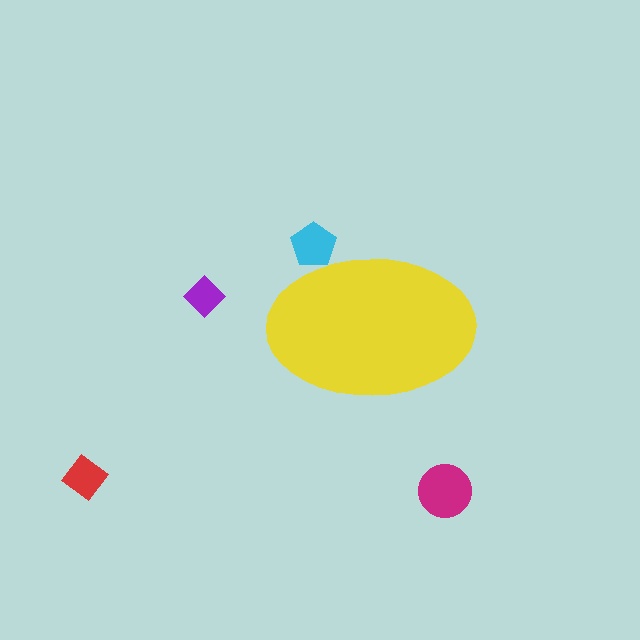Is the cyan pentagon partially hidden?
Yes, the cyan pentagon is partially hidden behind the yellow ellipse.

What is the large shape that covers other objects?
A yellow ellipse.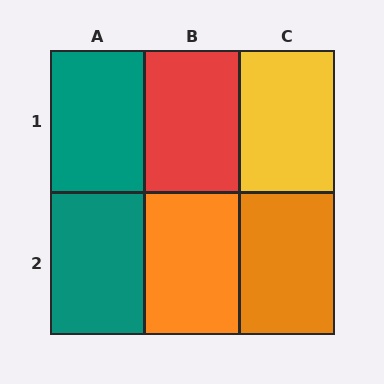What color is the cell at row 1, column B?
Red.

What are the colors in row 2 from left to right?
Teal, orange, orange.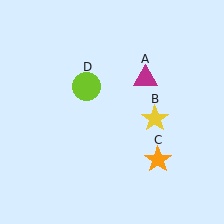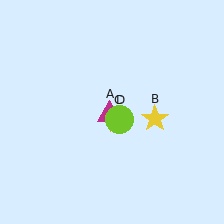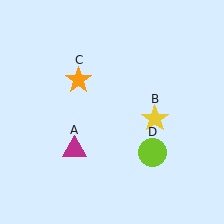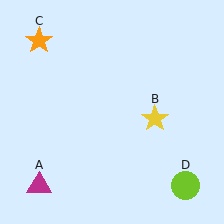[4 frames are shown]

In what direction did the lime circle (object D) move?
The lime circle (object D) moved down and to the right.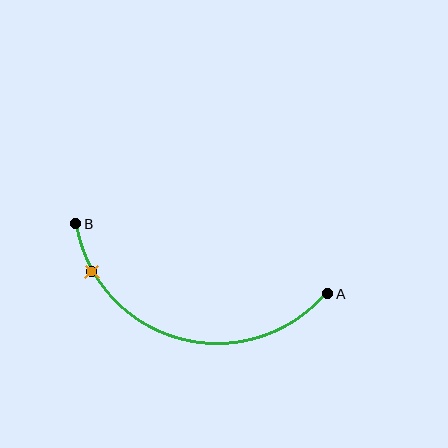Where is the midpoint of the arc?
The arc midpoint is the point on the curve farthest from the straight line joining A and B. It sits below that line.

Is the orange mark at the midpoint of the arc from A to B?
No. The orange mark lies on the arc but is closer to endpoint B. The arc midpoint would be at the point on the curve equidistant along the arc from both A and B.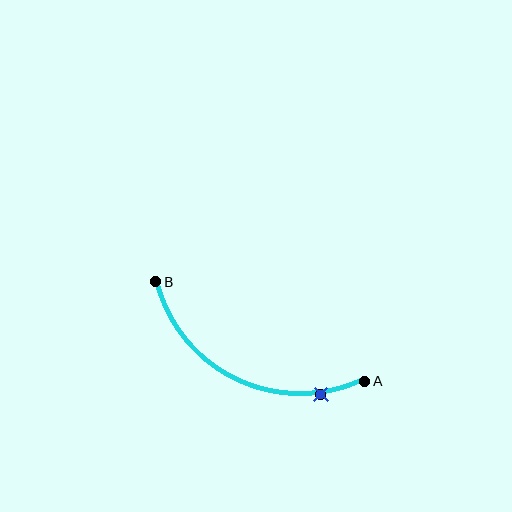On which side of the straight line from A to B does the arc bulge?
The arc bulges below the straight line connecting A and B.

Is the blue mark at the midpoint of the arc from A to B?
No. The blue mark lies on the arc but is closer to endpoint A. The arc midpoint would be at the point on the curve equidistant along the arc from both A and B.